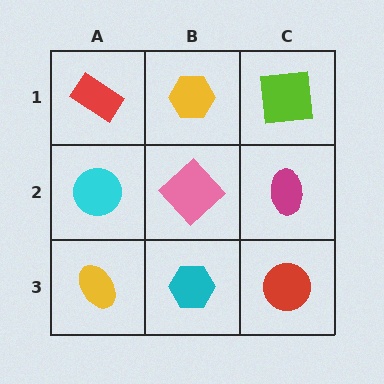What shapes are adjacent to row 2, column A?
A red rectangle (row 1, column A), a yellow ellipse (row 3, column A), a pink diamond (row 2, column B).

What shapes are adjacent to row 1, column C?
A magenta ellipse (row 2, column C), a yellow hexagon (row 1, column B).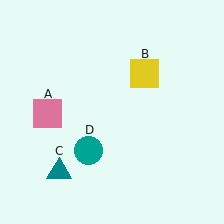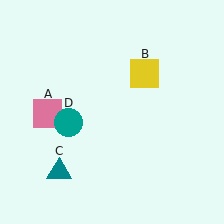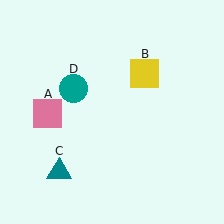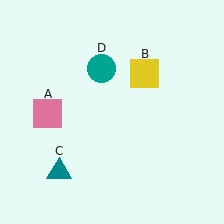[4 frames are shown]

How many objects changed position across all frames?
1 object changed position: teal circle (object D).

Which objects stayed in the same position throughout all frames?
Pink square (object A) and yellow square (object B) and teal triangle (object C) remained stationary.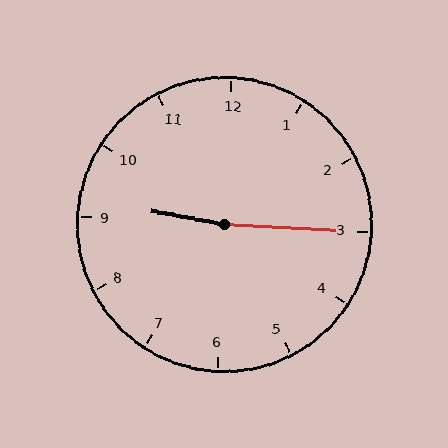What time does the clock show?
9:15.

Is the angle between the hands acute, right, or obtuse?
It is obtuse.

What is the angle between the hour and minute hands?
Approximately 172 degrees.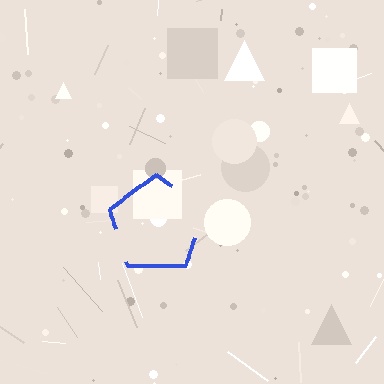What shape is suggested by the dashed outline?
The dashed outline suggests a pentagon.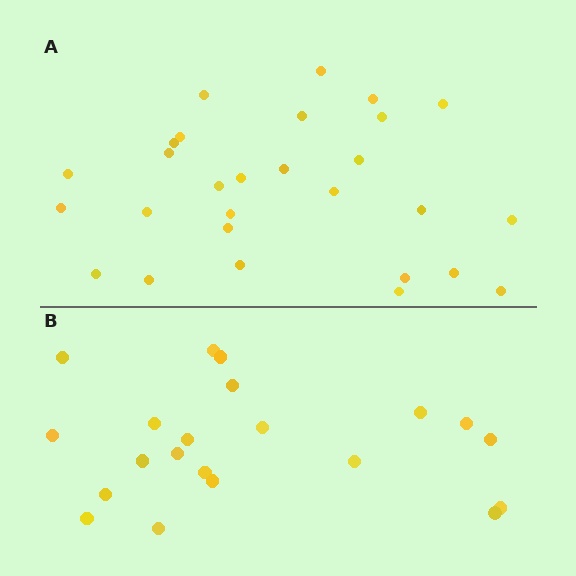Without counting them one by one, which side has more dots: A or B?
Region A (the top region) has more dots.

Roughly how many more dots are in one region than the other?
Region A has roughly 8 or so more dots than region B.